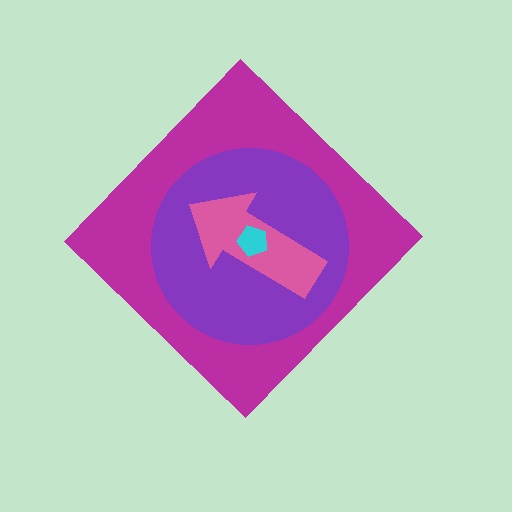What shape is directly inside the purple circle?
The pink arrow.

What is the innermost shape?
The cyan pentagon.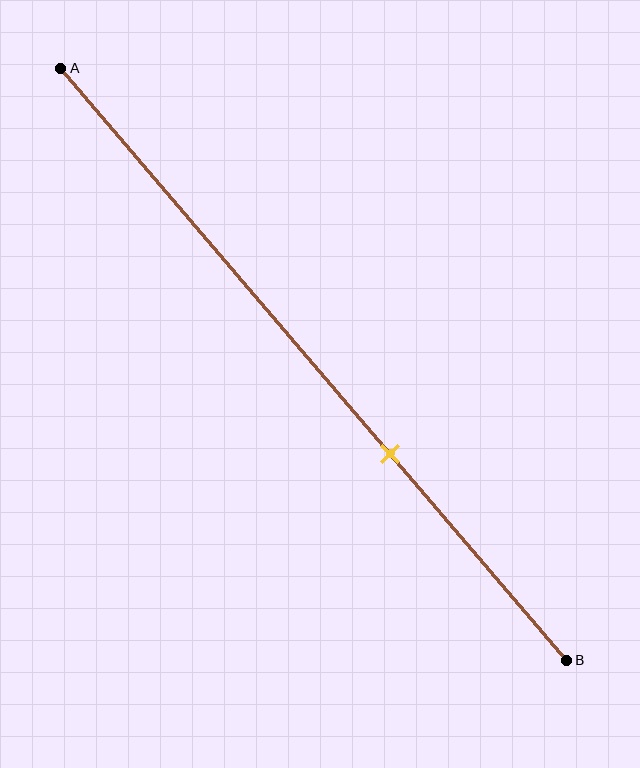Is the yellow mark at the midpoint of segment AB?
No, the mark is at about 65% from A, not at the 50% midpoint.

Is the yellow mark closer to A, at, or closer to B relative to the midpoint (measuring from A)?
The yellow mark is closer to point B than the midpoint of segment AB.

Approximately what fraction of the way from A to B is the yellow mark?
The yellow mark is approximately 65% of the way from A to B.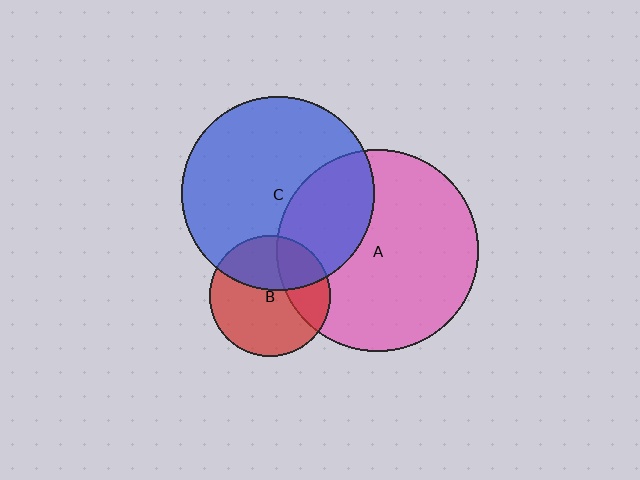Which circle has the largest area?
Circle A (pink).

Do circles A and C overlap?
Yes.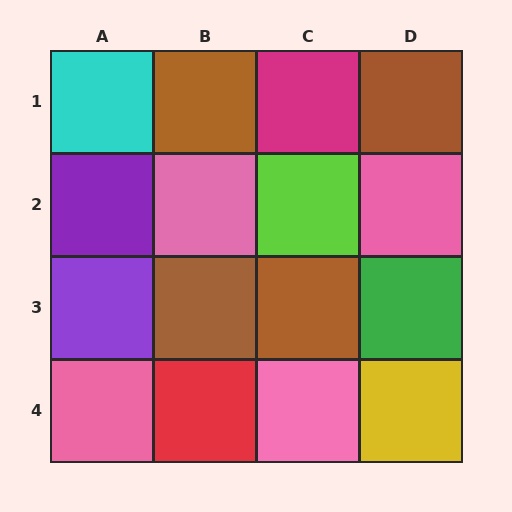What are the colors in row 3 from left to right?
Purple, brown, brown, green.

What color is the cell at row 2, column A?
Purple.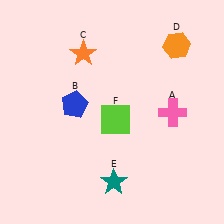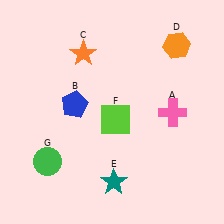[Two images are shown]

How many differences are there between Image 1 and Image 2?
There is 1 difference between the two images.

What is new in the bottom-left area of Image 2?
A green circle (G) was added in the bottom-left area of Image 2.